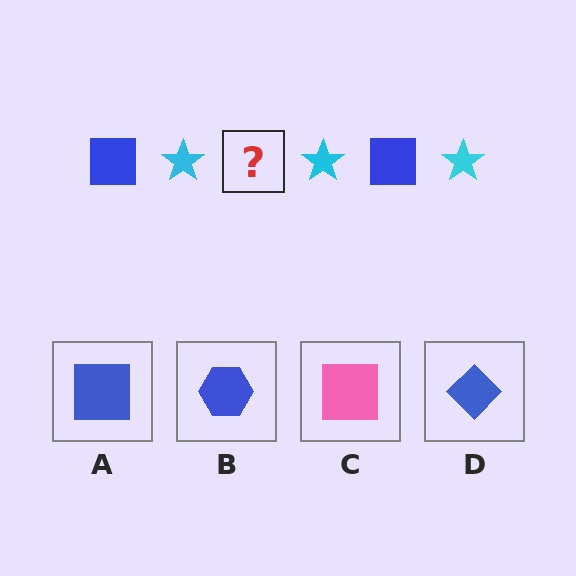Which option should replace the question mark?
Option A.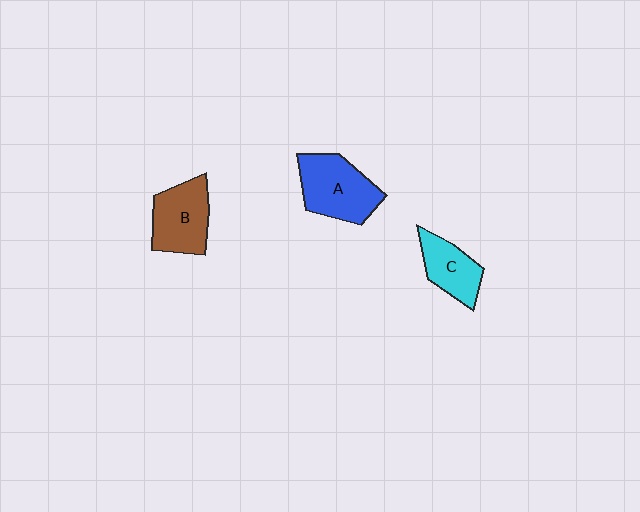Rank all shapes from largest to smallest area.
From largest to smallest: A (blue), B (brown), C (cyan).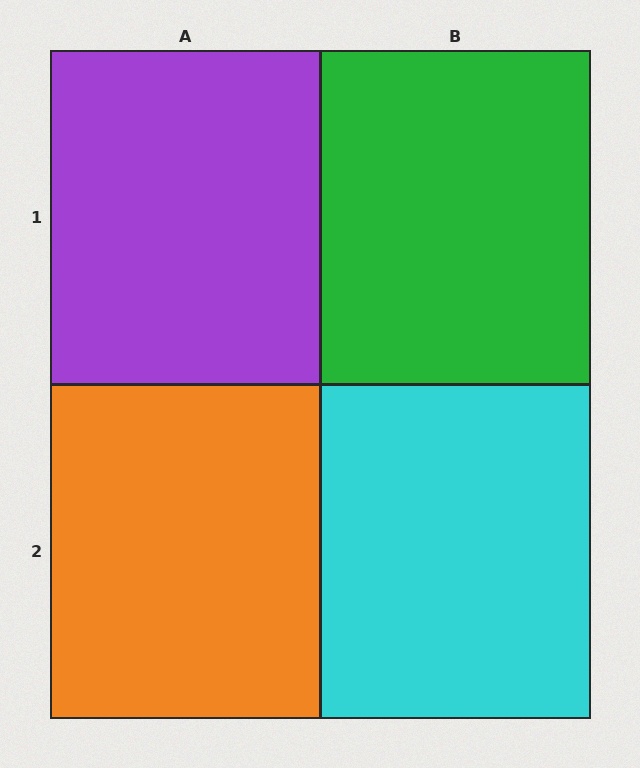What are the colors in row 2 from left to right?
Orange, cyan.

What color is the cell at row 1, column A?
Purple.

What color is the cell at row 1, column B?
Green.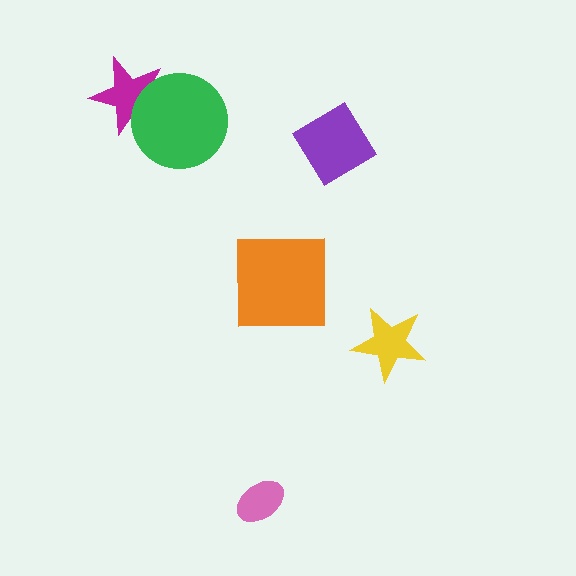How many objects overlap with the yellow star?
0 objects overlap with the yellow star.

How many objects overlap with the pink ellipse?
0 objects overlap with the pink ellipse.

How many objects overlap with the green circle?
1 object overlaps with the green circle.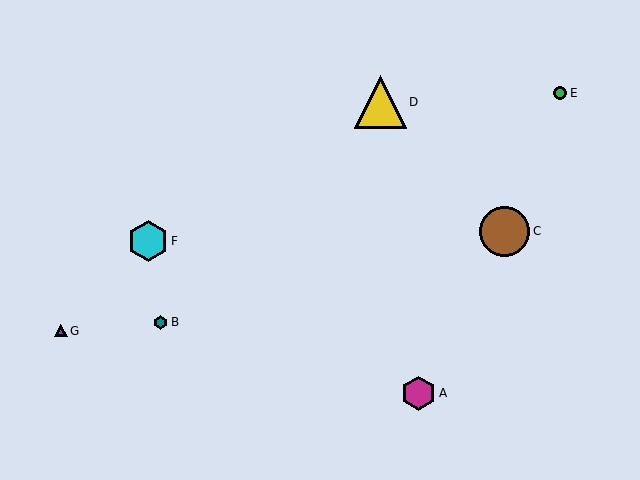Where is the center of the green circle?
The center of the green circle is at (560, 93).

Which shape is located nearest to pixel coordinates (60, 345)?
The purple triangle (labeled G) at (61, 331) is nearest to that location.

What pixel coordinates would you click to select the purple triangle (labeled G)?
Click at (61, 331) to select the purple triangle G.